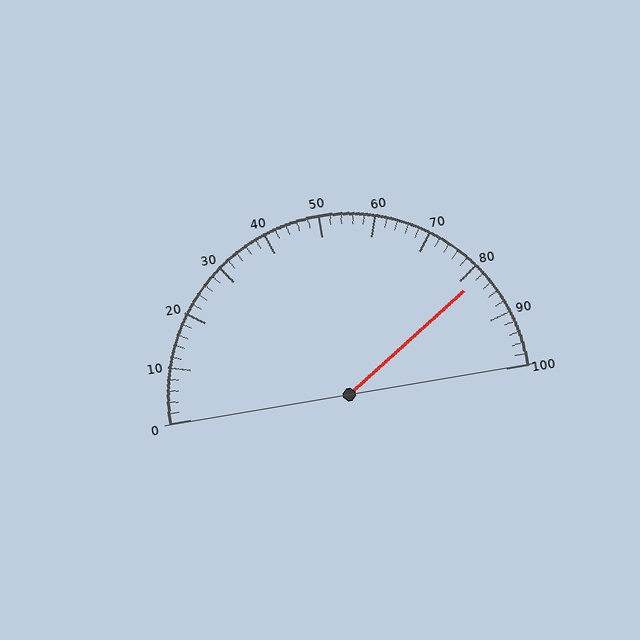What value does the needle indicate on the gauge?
The needle indicates approximately 82.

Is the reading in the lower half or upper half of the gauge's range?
The reading is in the upper half of the range (0 to 100).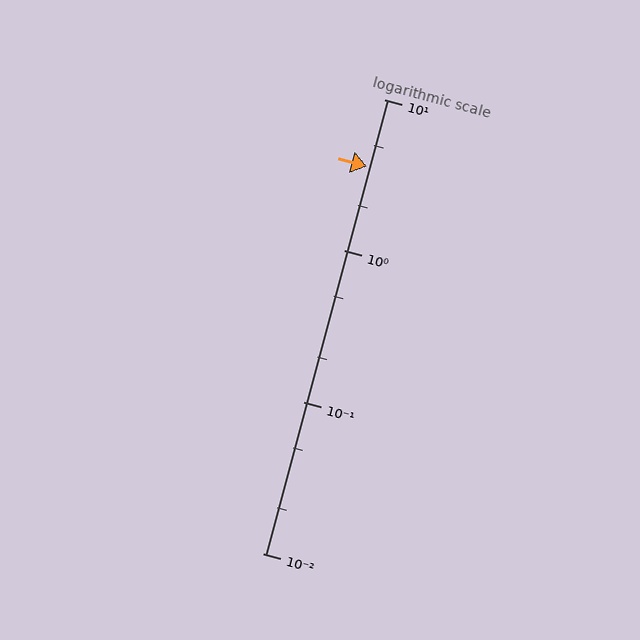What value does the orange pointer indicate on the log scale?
The pointer indicates approximately 3.6.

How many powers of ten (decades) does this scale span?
The scale spans 3 decades, from 0.01 to 10.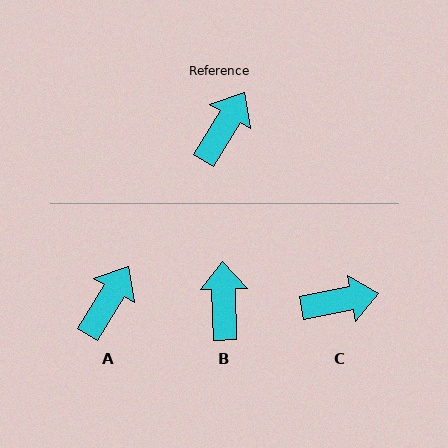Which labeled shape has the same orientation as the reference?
A.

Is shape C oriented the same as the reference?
No, it is off by about 48 degrees.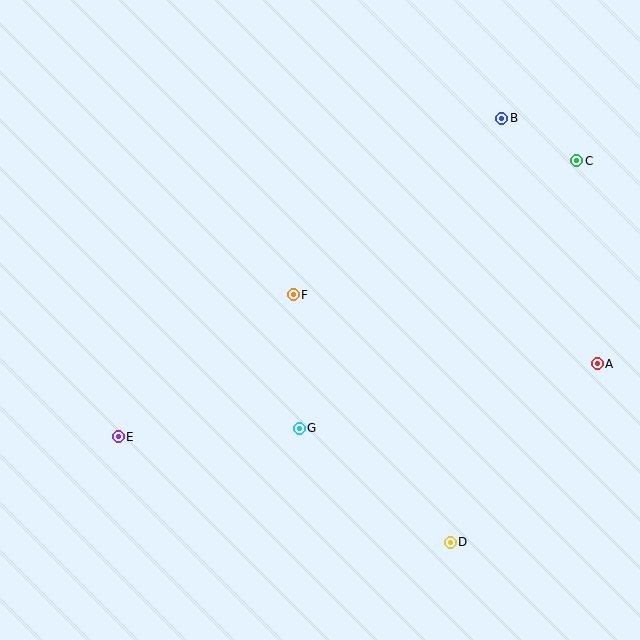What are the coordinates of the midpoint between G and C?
The midpoint between G and C is at (438, 295).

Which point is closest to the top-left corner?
Point F is closest to the top-left corner.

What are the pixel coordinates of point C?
Point C is at (577, 161).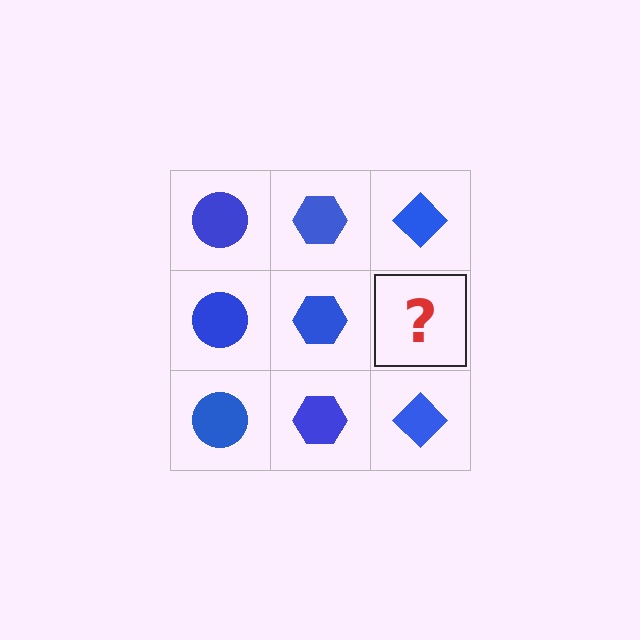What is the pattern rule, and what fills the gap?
The rule is that each column has a consistent shape. The gap should be filled with a blue diamond.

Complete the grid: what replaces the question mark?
The question mark should be replaced with a blue diamond.